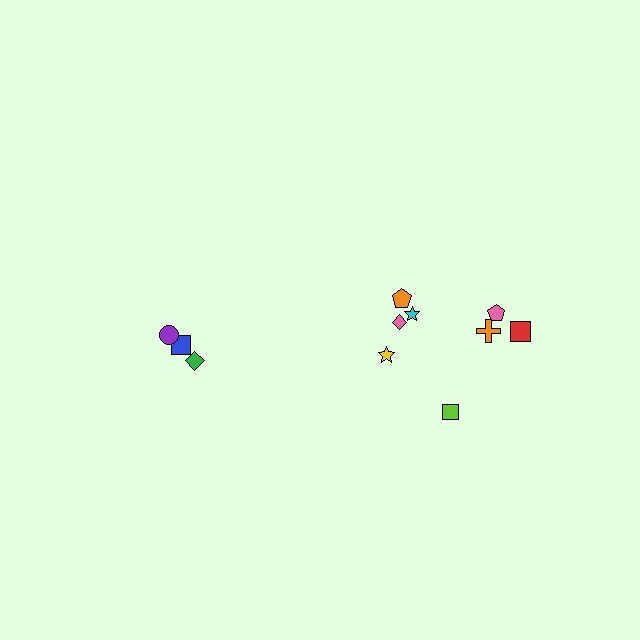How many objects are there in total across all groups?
There are 11 objects.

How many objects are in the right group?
There are 8 objects.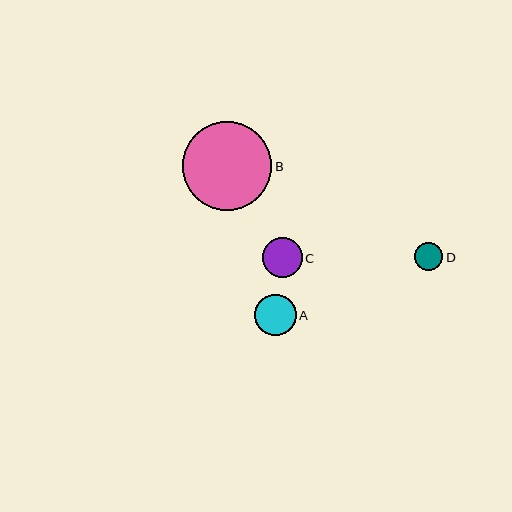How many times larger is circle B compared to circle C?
Circle B is approximately 2.3 times the size of circle C.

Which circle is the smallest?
Circle D is the smallest with a size of approximately 28 pixels.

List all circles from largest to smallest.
From largest to smallest: B, A, C, D.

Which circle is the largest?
Circle B is the largest with a size of approximately 90 pixels.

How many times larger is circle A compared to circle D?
Circle A is approximately 1.5 times the size of circle D.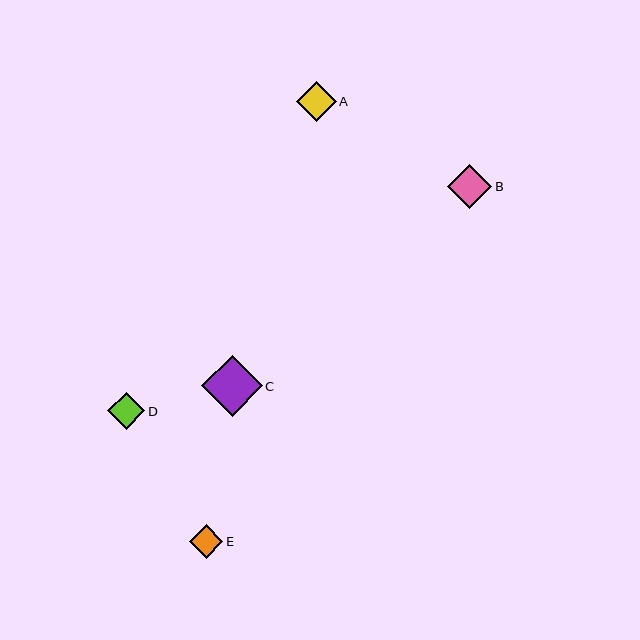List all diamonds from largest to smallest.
From largest to smallest: C, B, A, D, E.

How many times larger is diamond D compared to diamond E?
Diamond D is approximately 1.1 times the size of diamond E.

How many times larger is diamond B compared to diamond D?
Diamond B is approximately 1.2 times the size of diamond D.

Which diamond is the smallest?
Diamond E is the smallest with a size of approximately 33 pixels.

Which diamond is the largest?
Diamond C is the largest with a size of approximately 60 pixels.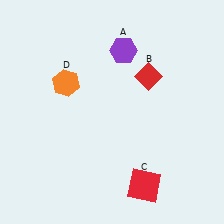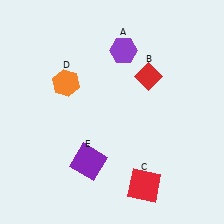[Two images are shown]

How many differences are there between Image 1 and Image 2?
There is 1 difference between the two images.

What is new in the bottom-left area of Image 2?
A purple square (E) was added in the bottom-left area of Image 2.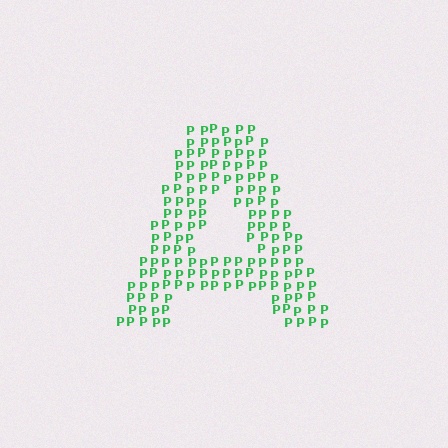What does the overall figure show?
The overall figure shows the letter A.